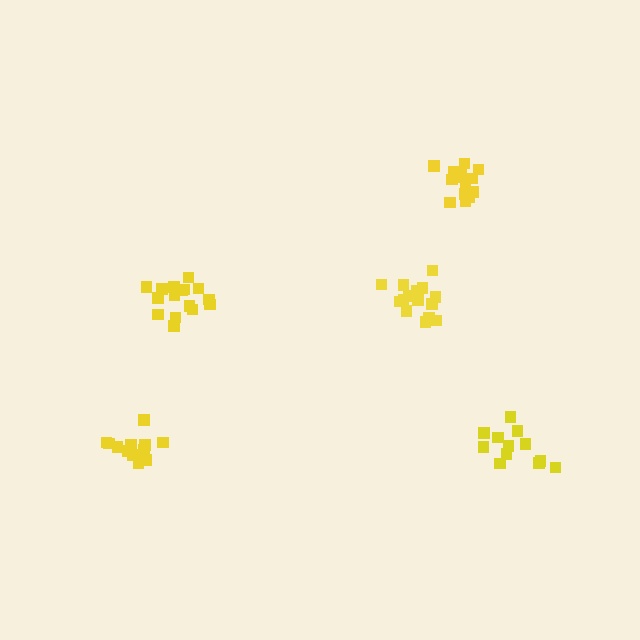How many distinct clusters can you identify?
There are 5 distinct clusters.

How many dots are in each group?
Group 1: 14 dots, Group 2: 17 dots, Group 3: 15 dots, Group 4: 12 dots, Group 5: 16 dots (74 total).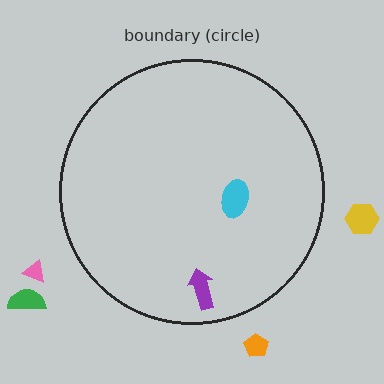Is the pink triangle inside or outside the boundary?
Outside.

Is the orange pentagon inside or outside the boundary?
Outside.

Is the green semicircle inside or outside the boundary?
Outside.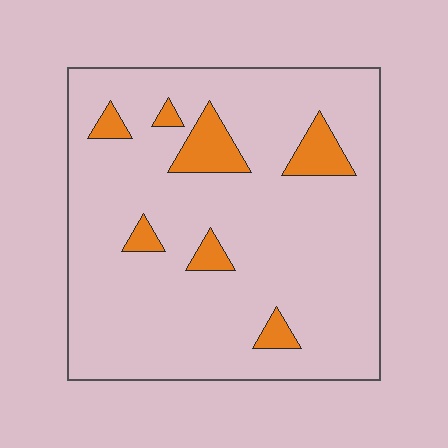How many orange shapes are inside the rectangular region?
7.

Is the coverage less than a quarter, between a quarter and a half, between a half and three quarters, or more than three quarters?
Less than a quarter.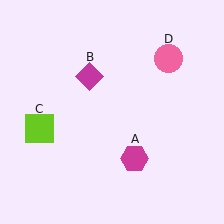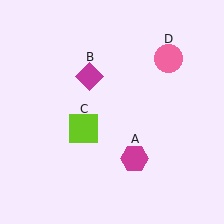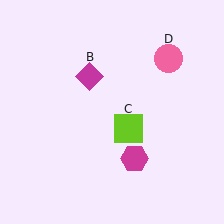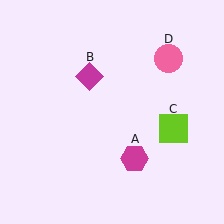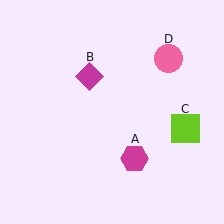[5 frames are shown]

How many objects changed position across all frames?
1 object changed position: lime square (object C).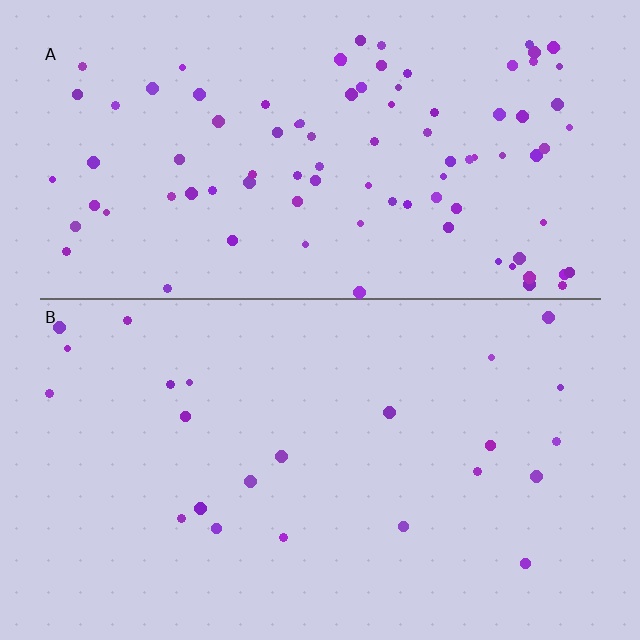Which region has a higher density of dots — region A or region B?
A (the top).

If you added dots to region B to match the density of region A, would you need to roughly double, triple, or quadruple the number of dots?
Approximately quadruple.